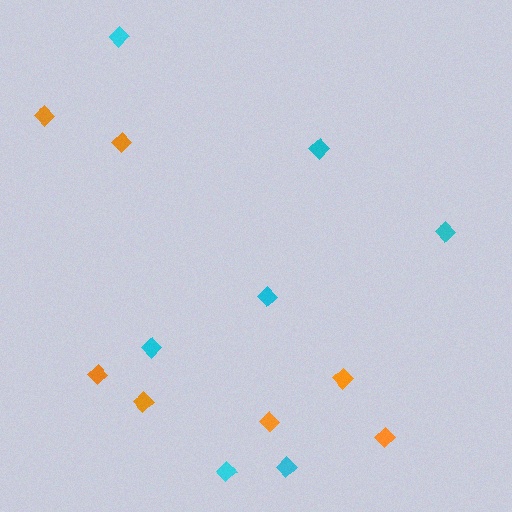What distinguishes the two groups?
There are 2 groups: one group of orange diamonds (7) and one group of cyan diamonds (7).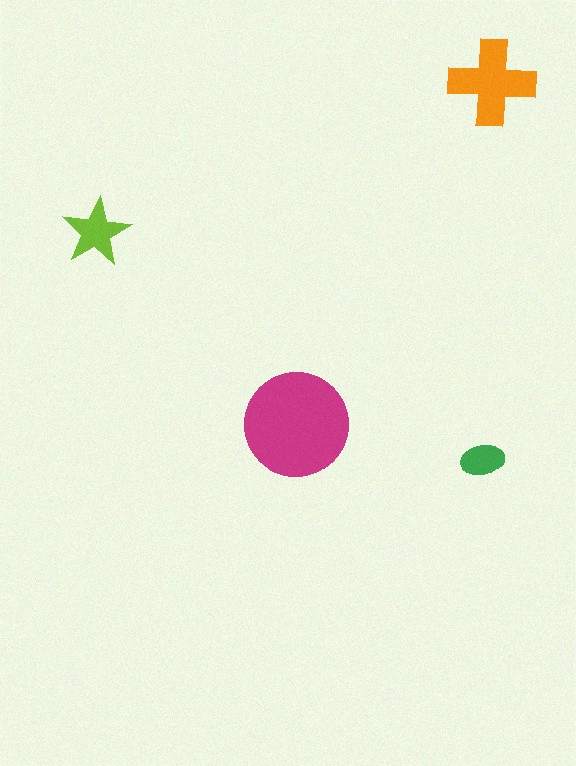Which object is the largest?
The magenta circle.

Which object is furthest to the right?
The orange cross is rightmost.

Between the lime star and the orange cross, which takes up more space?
The orange cross.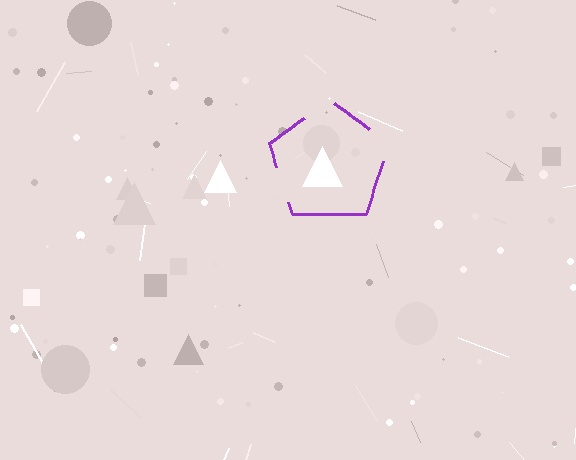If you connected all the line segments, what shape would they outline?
They would outline a pentagon.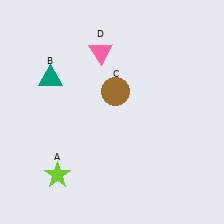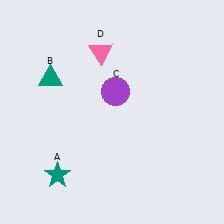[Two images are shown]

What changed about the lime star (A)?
In Image 1, A is lime. In Image 2, it changed to teal.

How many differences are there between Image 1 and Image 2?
There are 2 differences between the two images.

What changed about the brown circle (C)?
In Image 1, C is brown. In Image 2, it changed to purple.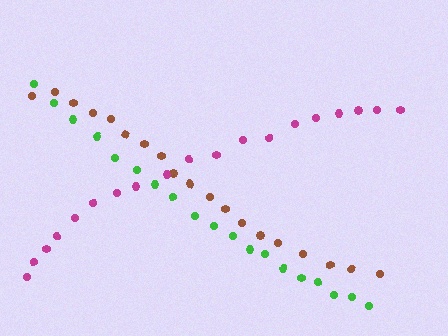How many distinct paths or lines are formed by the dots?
There are 3 distinct paths.